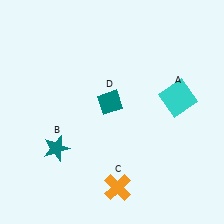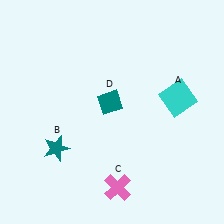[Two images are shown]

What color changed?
The cross (C) changed from orange in Image 1 to pink in Image 2.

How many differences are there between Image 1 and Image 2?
There is 1 difference between the two images.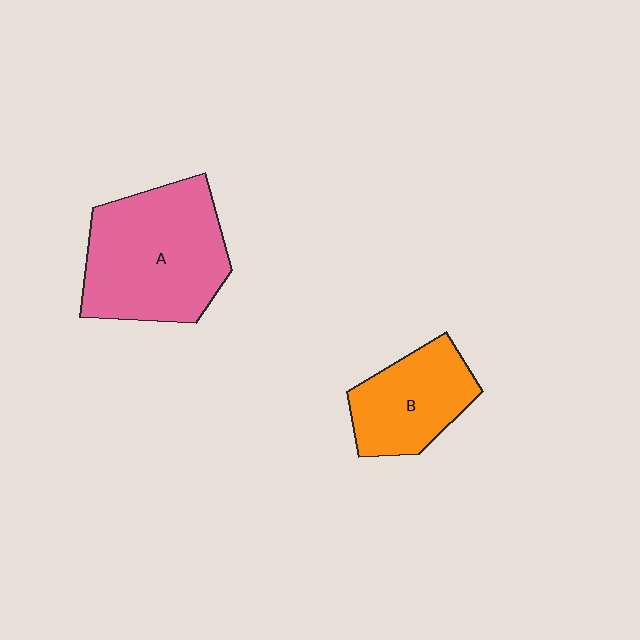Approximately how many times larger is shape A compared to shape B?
Approximately 1.7 times.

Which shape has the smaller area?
Shape B (orange).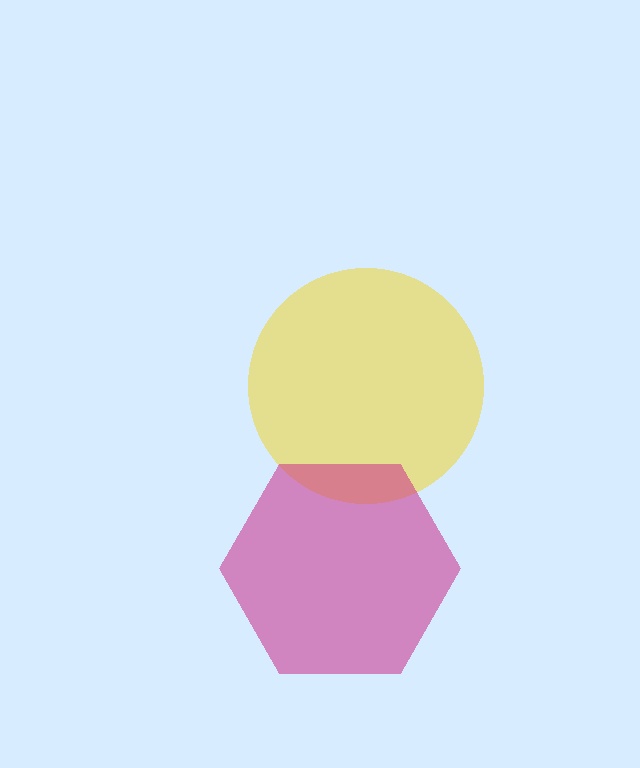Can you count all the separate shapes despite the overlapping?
Yes, there are 2 separate shapes.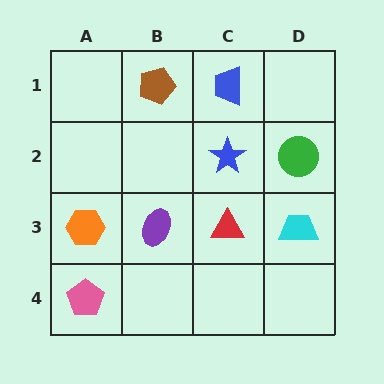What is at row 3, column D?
A cyan trapezoid.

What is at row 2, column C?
A blue star.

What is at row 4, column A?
A pink pentagon.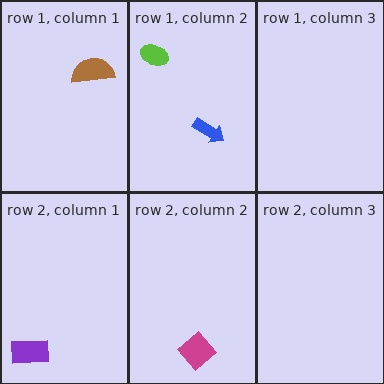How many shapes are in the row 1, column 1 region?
1.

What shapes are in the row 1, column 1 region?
The brown semicircle.